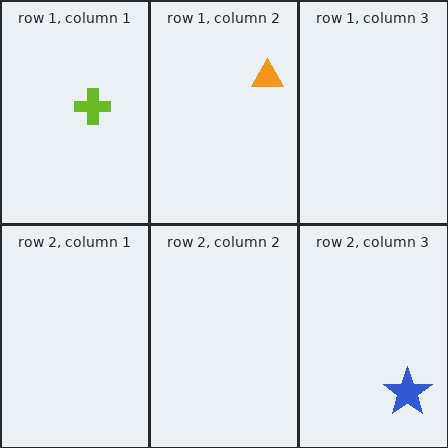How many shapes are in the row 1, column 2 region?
1.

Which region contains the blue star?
The row 2, column 3 region.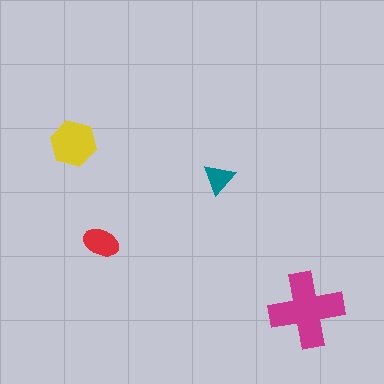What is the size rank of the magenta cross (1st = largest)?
1st.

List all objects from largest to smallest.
The magenta cross, the yellow hexagon, the red ellipse, the teal triangle.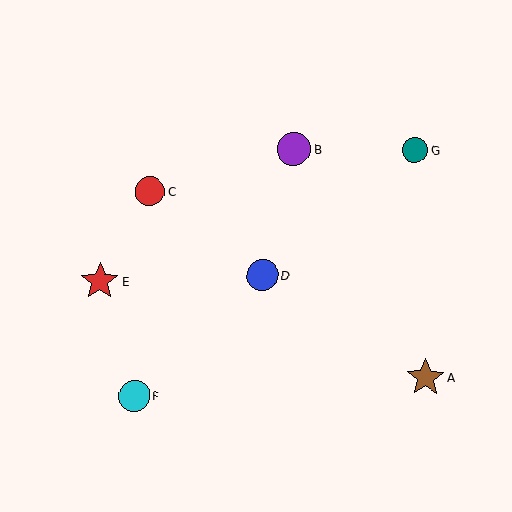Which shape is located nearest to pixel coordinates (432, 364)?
The brown star (labeled A) at (425, 377) is nearest to that location.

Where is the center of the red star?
The center of the red star is at (100, 281).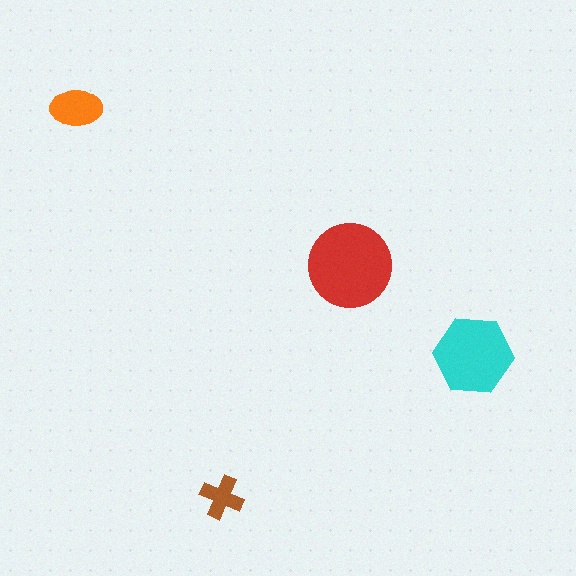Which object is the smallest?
The brown cross.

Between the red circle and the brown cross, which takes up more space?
The red circle.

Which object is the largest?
The red circle.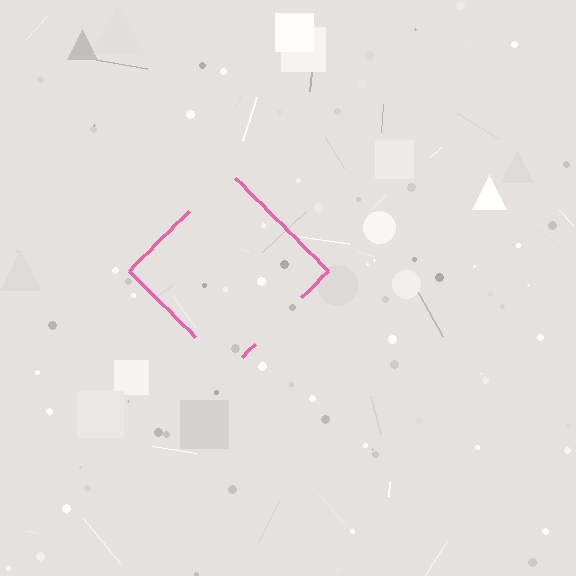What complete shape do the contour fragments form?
The contour fragments form a diamond.